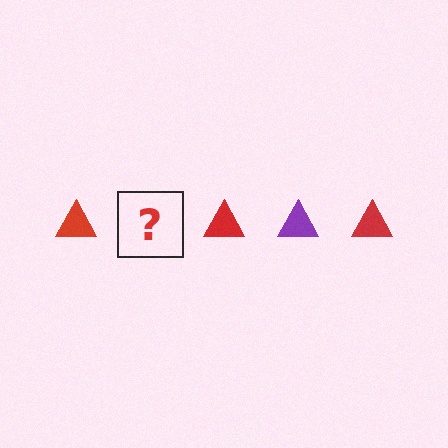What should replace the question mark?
The question mark should be replaced with a purple triangle.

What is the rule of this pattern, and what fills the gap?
The rule is that the pattern cycles through red, purple triangles. The gap should be filled with a purple triangle.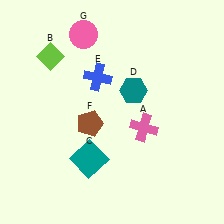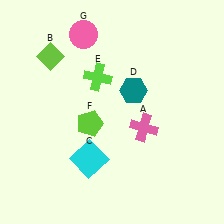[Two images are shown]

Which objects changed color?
C changed from teal to cyan. E changed from blue to lime. F changed from brown to lime.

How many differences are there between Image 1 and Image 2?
There are 3 differences between the two images.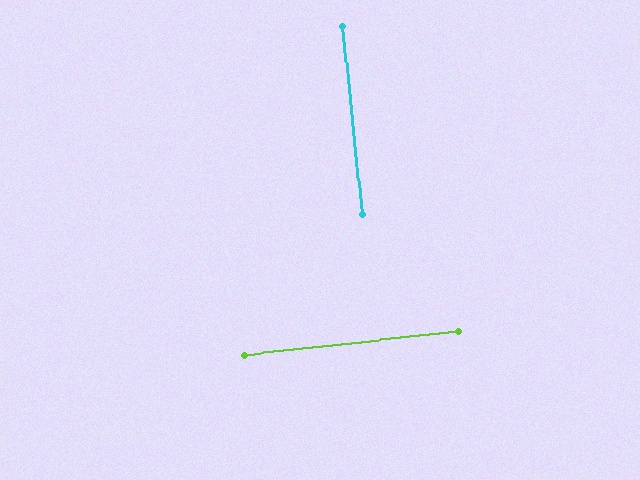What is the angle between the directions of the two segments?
Approximately 90 degrees.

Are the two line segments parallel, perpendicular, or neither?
Perpendicular — they meet at approximately 90°.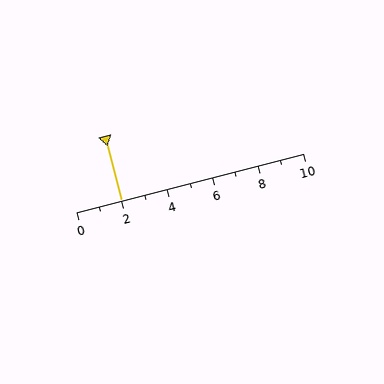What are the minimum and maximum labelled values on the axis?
The axis runs from 0 to 10.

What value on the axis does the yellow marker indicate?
The marker indicates approximately 2.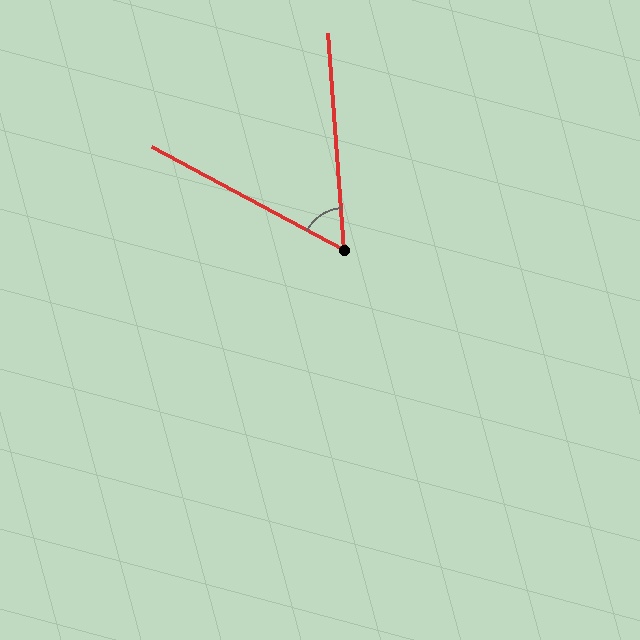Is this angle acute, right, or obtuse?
It is acute.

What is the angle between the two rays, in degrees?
Approximately 58 degrees.